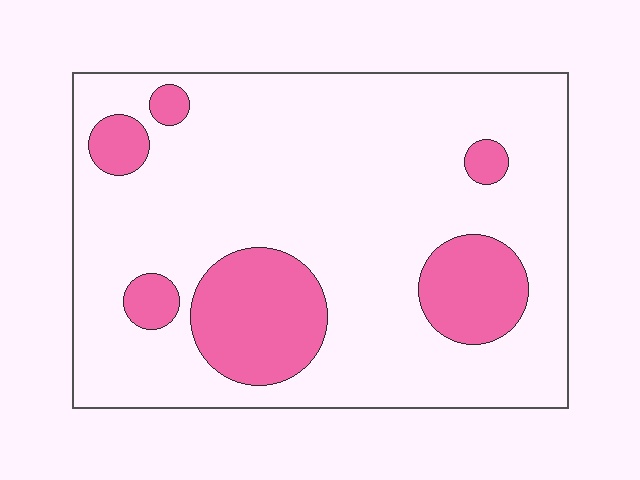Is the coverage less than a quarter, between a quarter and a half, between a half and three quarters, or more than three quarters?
Less than a quarter.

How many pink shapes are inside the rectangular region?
6.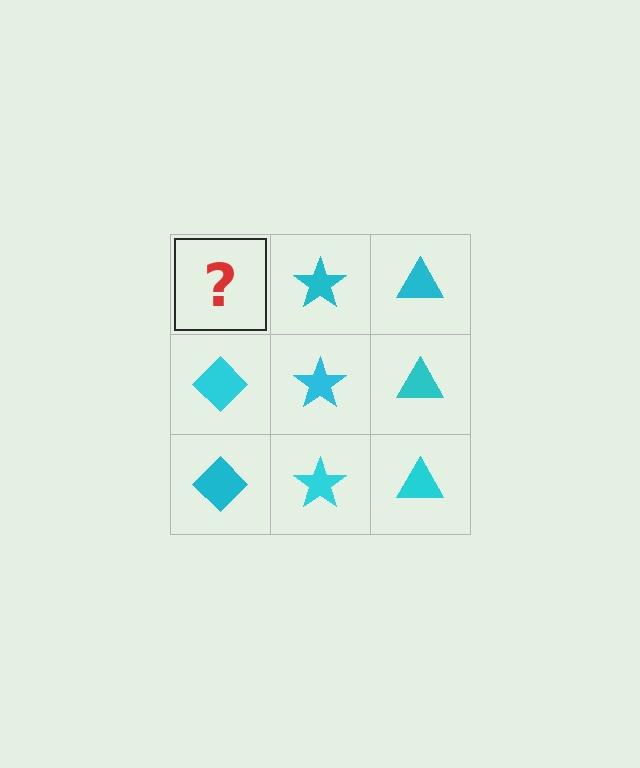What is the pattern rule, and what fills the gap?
The rule is that each column has a consistent shape. The gap should be filled with a cyan diamond.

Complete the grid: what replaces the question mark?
The question mark should be replaced with a cyan diamond.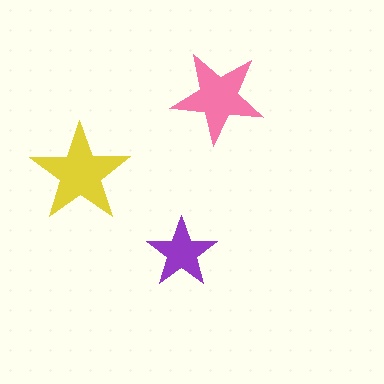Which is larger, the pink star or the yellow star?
The yellow one.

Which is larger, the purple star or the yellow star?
The yellow one.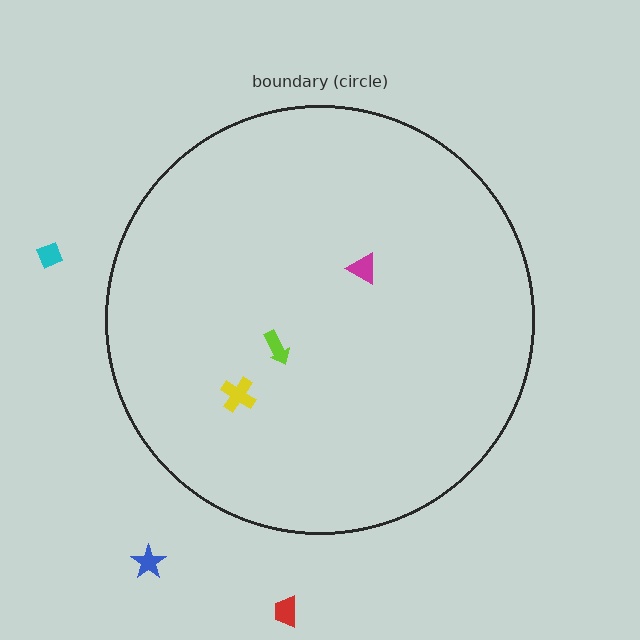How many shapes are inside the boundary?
3 inside, 3 outside.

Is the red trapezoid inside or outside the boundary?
Outside.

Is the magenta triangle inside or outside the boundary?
Inside.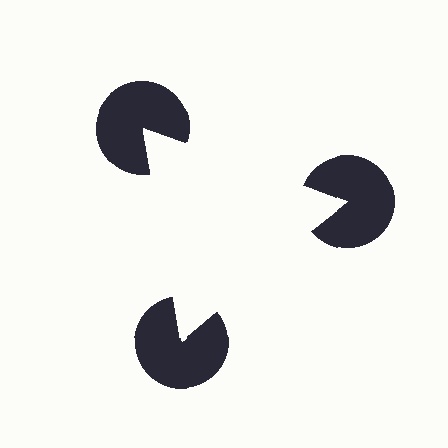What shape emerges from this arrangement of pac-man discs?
An illusory triangle — its edges are inferred from the aligned wedge cuts in the pac-man discs, not physically drawn.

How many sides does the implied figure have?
3 sides.